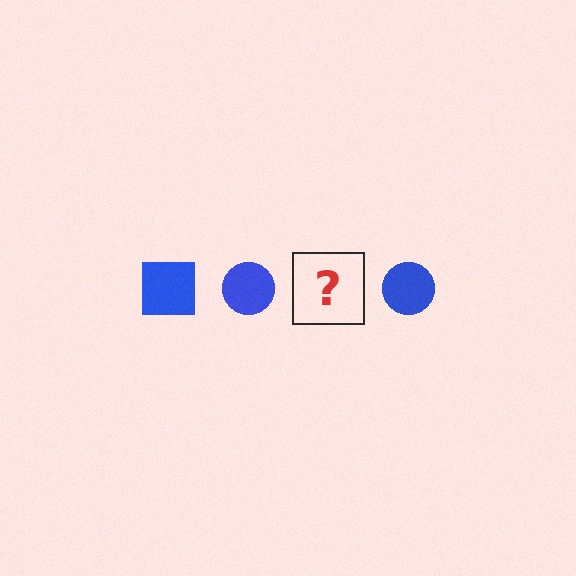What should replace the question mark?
The question mark should be replaced with a blue square.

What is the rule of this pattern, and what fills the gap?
The rule is that the pattern cycles through square, circle shapes in blue. The gap should be filled with a blue square.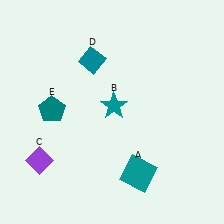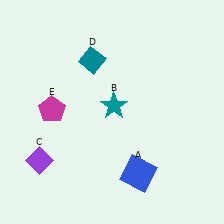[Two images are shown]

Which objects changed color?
A changed from teal to blue. E changed from teal to magenta.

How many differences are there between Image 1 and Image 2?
There are 2 differences between the two images.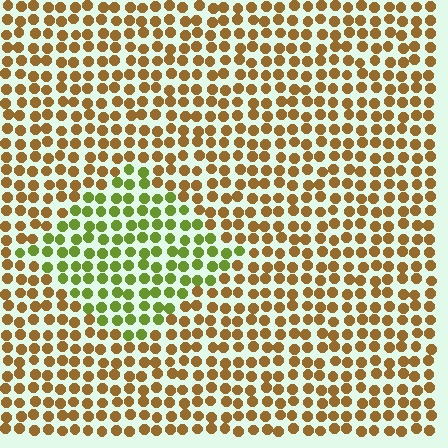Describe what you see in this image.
The image is filled with small brown elements in a uniform arrangement. A diamond-shaped region is visible where the elements are tinted to a slightly different hue, forming a subtle color boundary.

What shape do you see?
I see a diamond.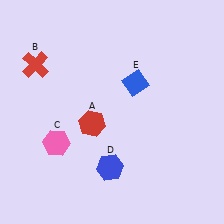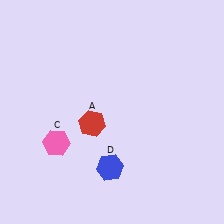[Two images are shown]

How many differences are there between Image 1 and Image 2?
There are 2 differences between the two images.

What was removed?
The red cross (B), the blue diamond (E) were removed in Image 2.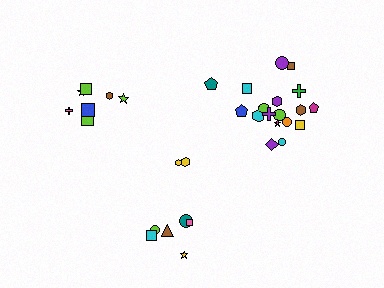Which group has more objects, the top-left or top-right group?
The top-right group.